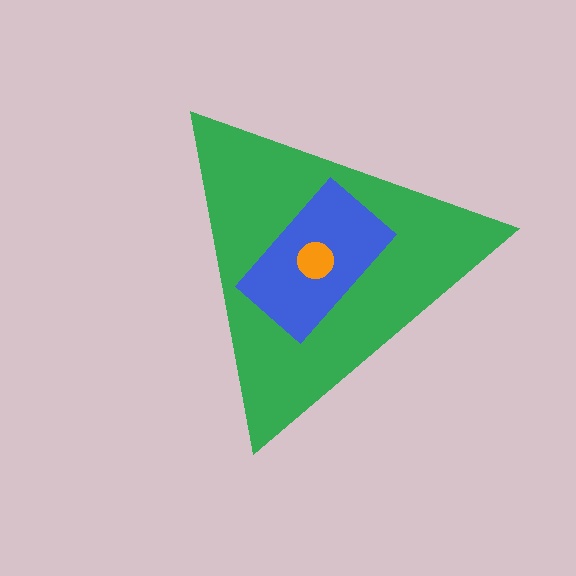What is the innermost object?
The orange circle.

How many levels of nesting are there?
3.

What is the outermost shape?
The green triangle.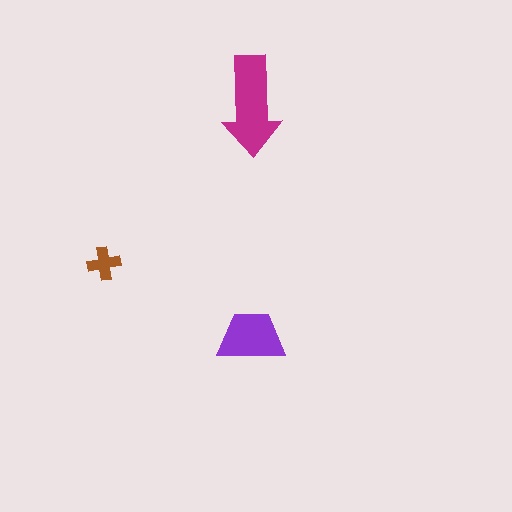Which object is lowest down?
The purple trapezoid is bottommost.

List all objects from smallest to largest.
The brown cross, the purple trapezoid, the magenta arrow.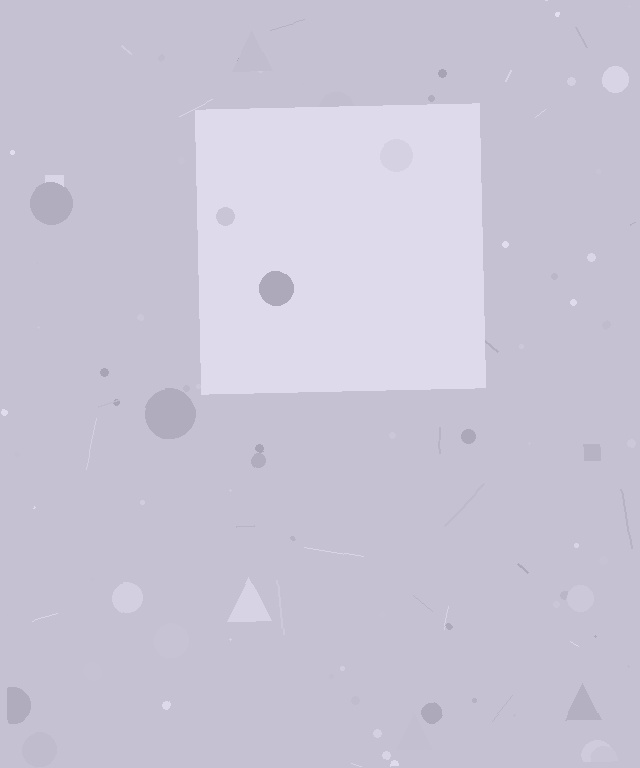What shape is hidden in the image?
A square is hidden in the image.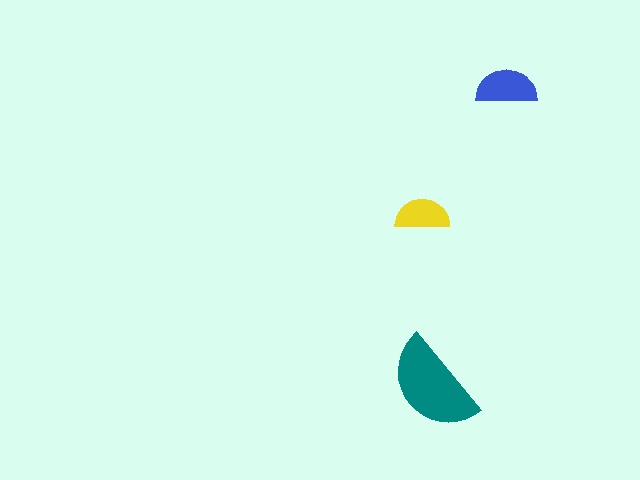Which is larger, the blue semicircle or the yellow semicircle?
The blue one.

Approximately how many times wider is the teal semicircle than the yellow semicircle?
About 2 times wider.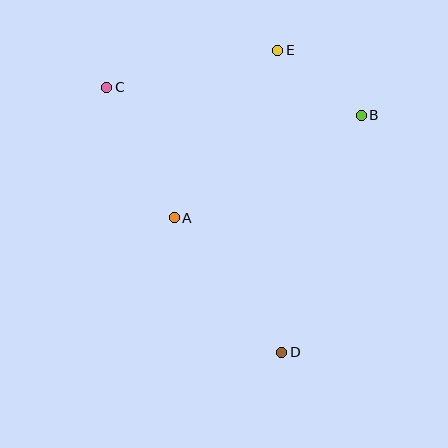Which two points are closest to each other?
Points B and E are closest to each other.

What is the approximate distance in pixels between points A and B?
The distance between A and B is approximately 213 pixels.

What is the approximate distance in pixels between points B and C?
The distance between B and C is approximately 256 pixels.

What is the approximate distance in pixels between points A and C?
The distance between A and C is approximately 147 pixels.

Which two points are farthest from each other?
Points C and D are farthest from each other.